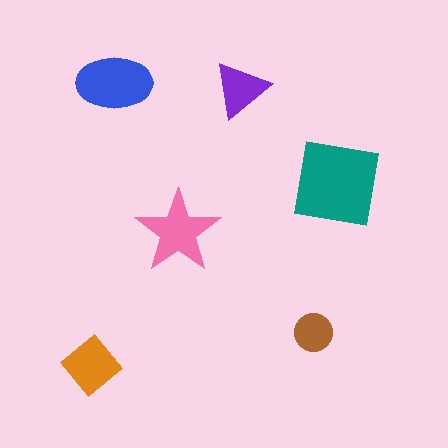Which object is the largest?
The teal square.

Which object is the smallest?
The brown circle.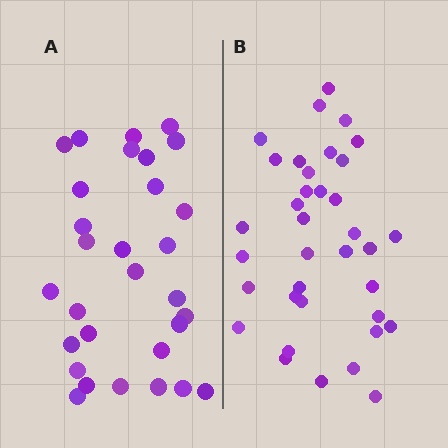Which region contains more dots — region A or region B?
Region B (the right region) has more dots.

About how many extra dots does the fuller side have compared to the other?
Region B has about 6 more dots than region A.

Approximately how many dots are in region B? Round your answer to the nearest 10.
About 40 dots. (The exact count is 36, which rounds to 40.)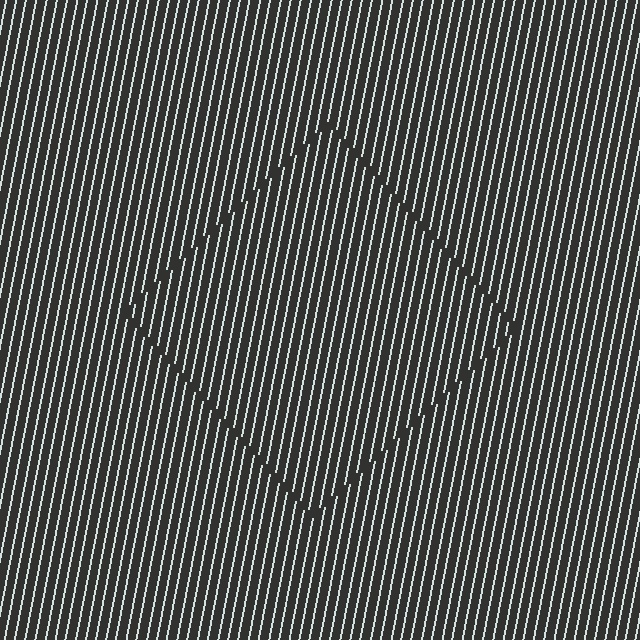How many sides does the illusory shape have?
4 sides — the line-ends trace a square.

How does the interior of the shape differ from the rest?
The interior of the shape contains the same grating, shifted by half a period — the contour is defined by the phase discontinuity where line-ends from the inner and outer gratings abut.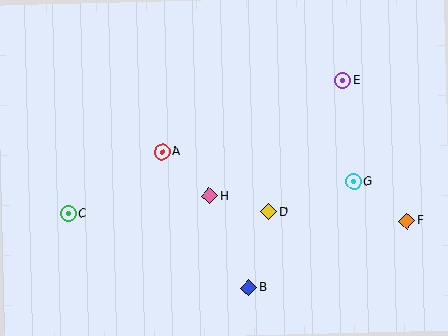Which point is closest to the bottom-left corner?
Point C is closest to the bottom-left corner.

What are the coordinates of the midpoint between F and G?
The midpoint between F and G is at (380, 201).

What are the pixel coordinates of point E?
Point E is at (343, 81).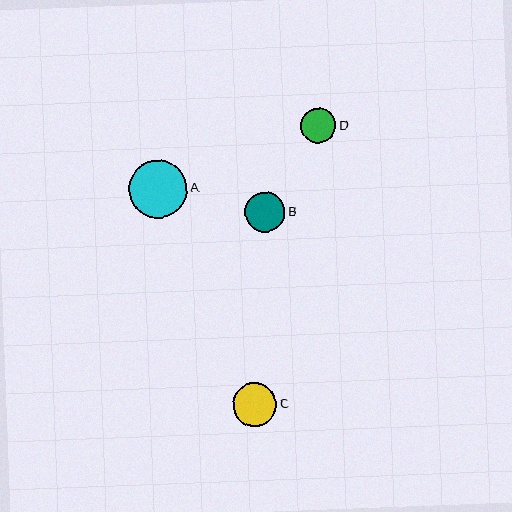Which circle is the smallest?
Circle D is the smallest with a size of approximately 35 pixels.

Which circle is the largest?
Circle A is the largest with a size of approximately 58 pixels.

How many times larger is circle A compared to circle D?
Circle A is approximately 1.6 times the size of circle D.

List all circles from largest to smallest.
From largest to smallest: A, C, B, D.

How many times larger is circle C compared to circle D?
Circle C is approximately 1.3 times the size of circle D.